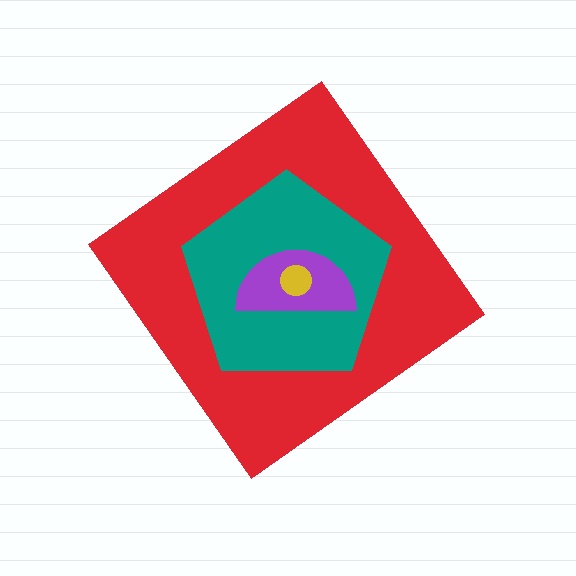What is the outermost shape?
The red diamond.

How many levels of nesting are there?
4.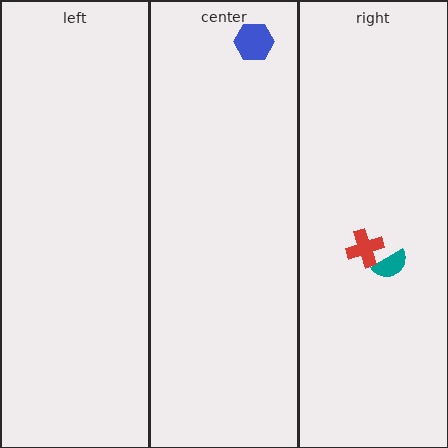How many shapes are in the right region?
2.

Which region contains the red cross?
The right region.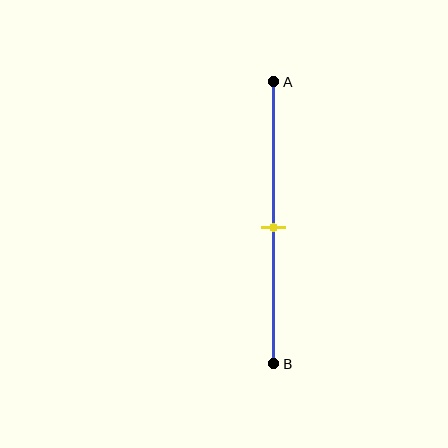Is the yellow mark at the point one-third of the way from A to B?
No, the mark is at about 50% from A, not at the 33% one-third point.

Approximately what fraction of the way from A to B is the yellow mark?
The yellow mark is approximately 50% of the way from A to B.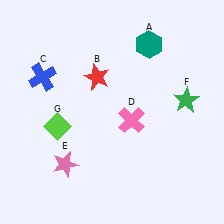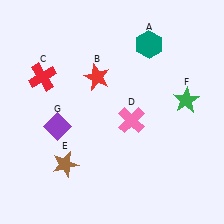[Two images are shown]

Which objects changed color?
C changed from blue to red. E changed from pink to brown. G changed from lime to purple.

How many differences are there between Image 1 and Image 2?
There are 3 differences between the two images.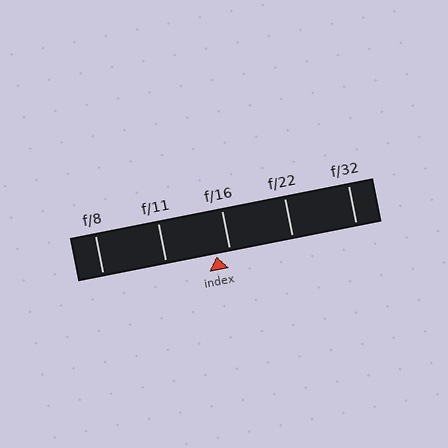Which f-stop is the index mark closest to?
The index mark is closest to f/16.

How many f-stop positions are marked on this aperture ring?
There are 5 f-stop positions marked.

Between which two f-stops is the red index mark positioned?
The index mark is between f/11 and f/16.